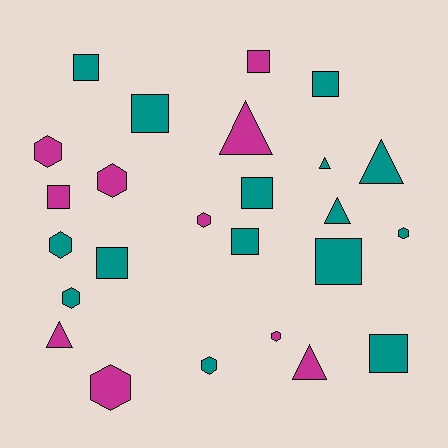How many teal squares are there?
There are 8 teal squares.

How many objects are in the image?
There are 25 objects.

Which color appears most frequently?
Teal, with 15 objects.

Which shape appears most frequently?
Square, with 10 objects.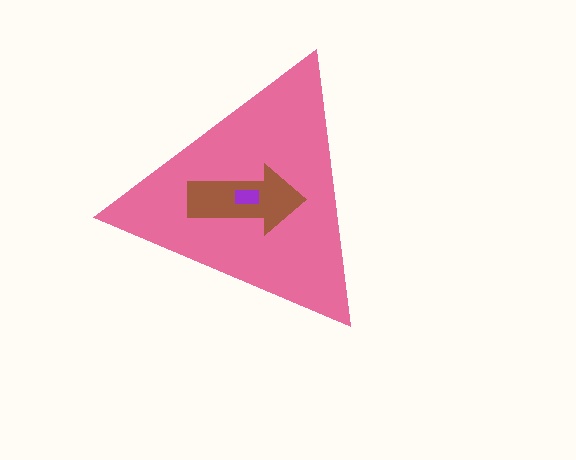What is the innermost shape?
The purple rectangle.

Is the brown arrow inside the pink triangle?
Yes.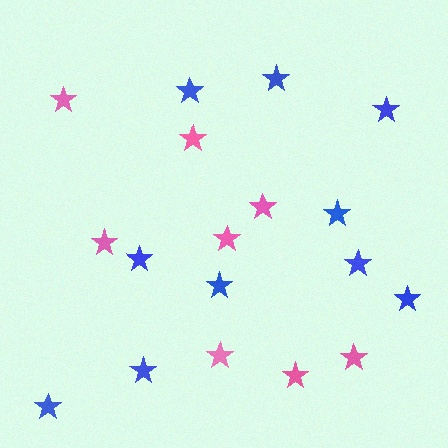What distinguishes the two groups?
There are 2 groups: one group of pink stars (8) and one group of blue stars (10).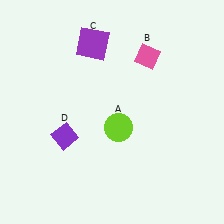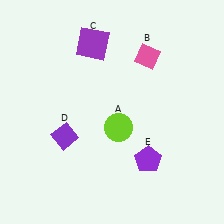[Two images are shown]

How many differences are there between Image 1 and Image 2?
There is 1 difference between the two images.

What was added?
A purple pentagon (E) was added in Image 2.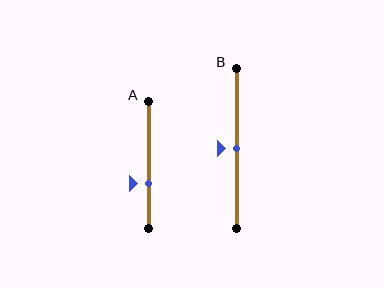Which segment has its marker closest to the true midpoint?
Segment B has its marker closest to the true midpoint.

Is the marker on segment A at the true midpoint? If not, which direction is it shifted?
No, the marker on segment A is shifted downward by about 14% of the segment length.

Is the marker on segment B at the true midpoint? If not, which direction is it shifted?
Yes, the marker on segment B is at the true midpoint.